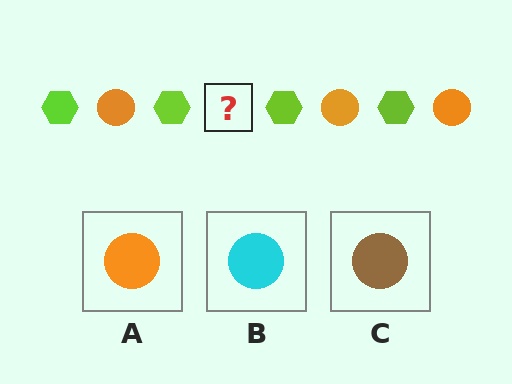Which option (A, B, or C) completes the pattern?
A.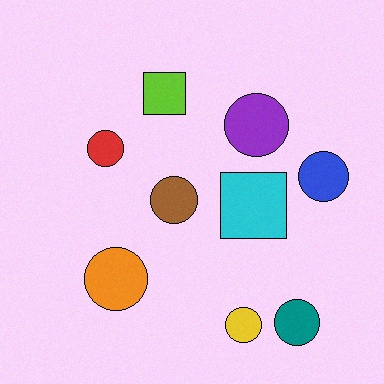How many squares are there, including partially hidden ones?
There are 2 squares.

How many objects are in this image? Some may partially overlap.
There are 9 objects.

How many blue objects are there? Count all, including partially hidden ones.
There is 1 blue object.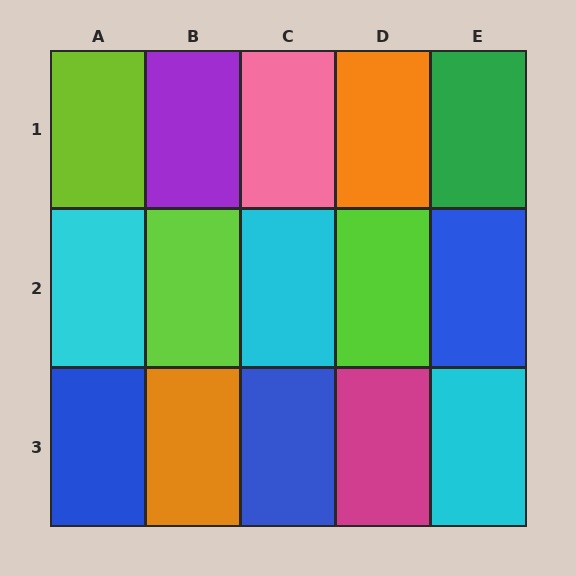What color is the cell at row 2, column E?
Blue.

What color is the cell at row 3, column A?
Blue.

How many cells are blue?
3 cells are blue.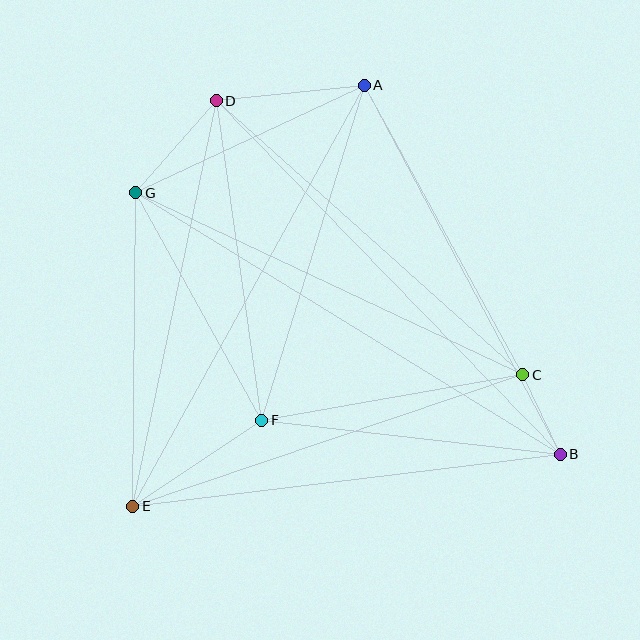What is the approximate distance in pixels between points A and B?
The distance between A and B is approximately 418 pixels.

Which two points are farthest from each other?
Points B and G are farthest from each other.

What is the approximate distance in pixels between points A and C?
The distance between A and C is approximately 330 pixels.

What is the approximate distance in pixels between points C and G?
The distance between C and G is approximately 427 pixels.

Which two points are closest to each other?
Points B and C are closest to each other.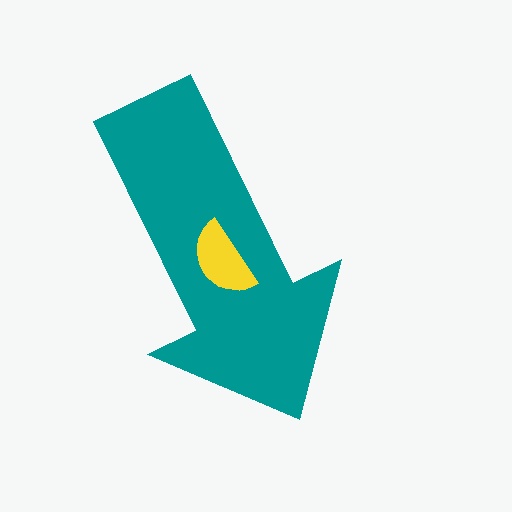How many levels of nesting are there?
2.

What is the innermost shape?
The yellow semicircle.